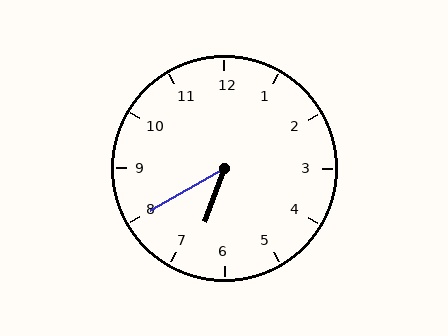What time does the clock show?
6:40.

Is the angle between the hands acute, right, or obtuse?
It is acute.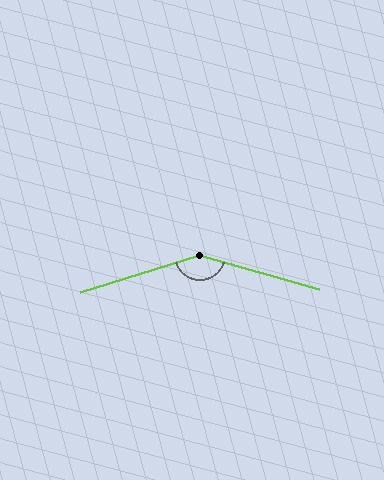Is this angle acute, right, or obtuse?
It is obtuse.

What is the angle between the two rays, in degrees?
Approximately 146 degrees.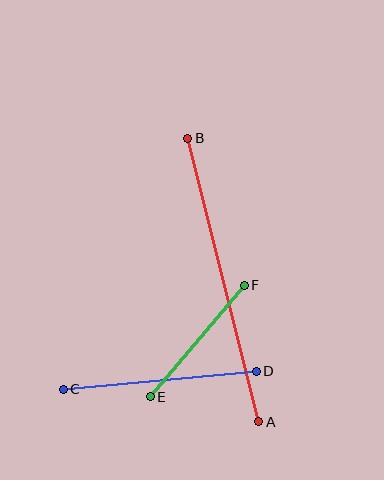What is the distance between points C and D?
The distance is approximately 194 pixels.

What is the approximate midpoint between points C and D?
The midpoint is at approximately (160, 380) pixels.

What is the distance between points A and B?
The distance is approximately 292 pixels.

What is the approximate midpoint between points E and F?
The midpoint is at approximately (197, 341) pixels.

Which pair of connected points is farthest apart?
Points A and B are farthest apart.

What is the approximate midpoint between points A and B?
The midpoint is at approximately (223, 280) pixels.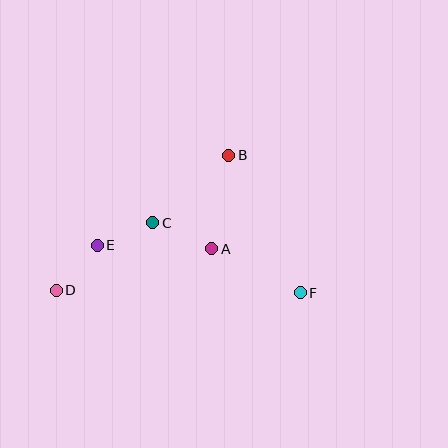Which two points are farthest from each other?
Points D and F are farthest from each other.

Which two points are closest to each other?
Points C and E are closest to each other.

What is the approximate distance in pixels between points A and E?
The distance between A and E is approximately 114 pixels.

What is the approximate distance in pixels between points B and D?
The distance between B and D is approximately 219 pixels.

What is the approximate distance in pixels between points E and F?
The distance between E and F is approximately 208 pixels.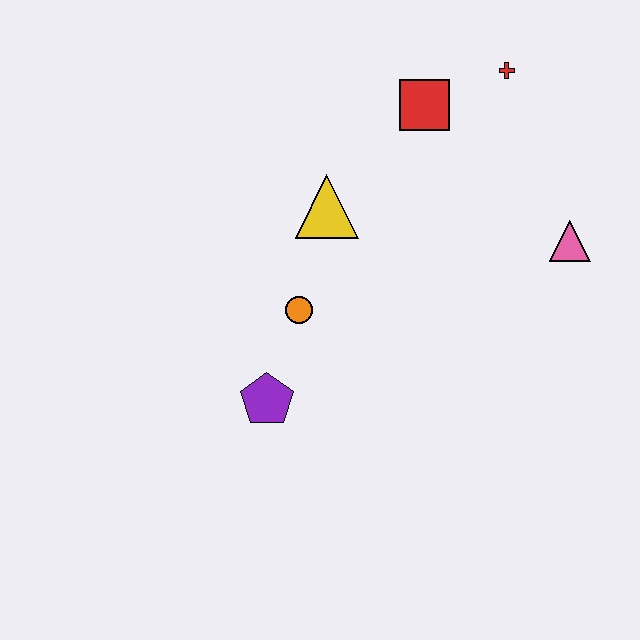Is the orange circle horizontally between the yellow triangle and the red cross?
No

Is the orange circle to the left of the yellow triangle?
Yes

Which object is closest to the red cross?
The red square is closest to the red cross.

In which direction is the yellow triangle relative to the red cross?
The yellow triangle is to the left of the red cross.